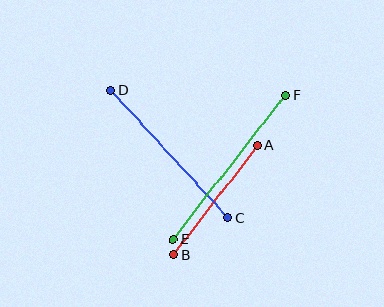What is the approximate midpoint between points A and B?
The midpoint is at approximately (216, 200) pixels.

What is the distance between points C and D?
The distance is approximately 173 pixels.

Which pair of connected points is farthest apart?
Points E and F are farthest apart.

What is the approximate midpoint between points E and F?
The midpoint is at approximately (229, 167) pixels.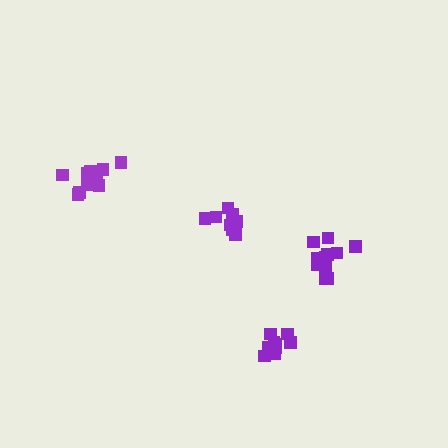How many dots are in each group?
Group 1: 8 dots, Group 2: 11 dots, Group 3: 9 dots, Group 4: 14 dots (42 total).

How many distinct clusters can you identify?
There are 4 distinct clusters.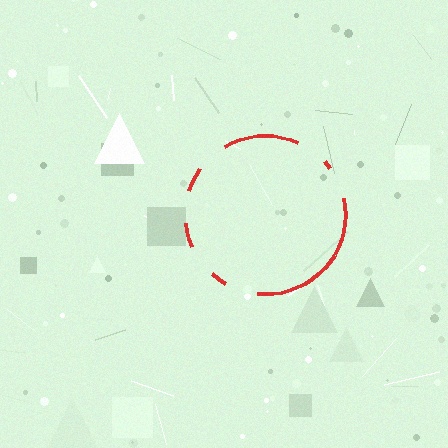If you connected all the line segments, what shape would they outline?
They would outline a circle.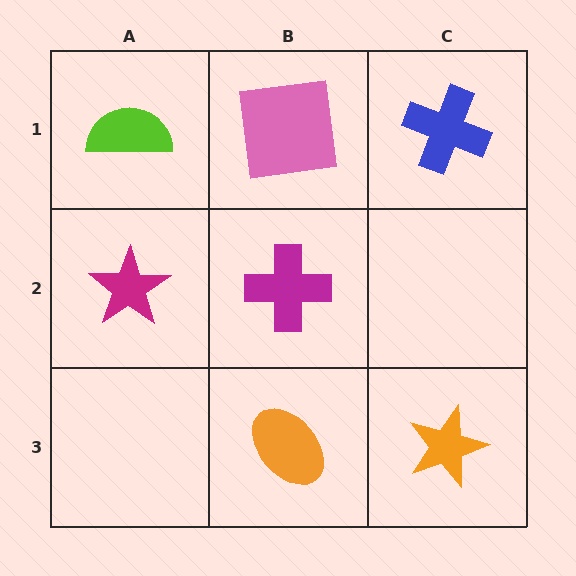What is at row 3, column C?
An orange star.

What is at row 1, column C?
A blue cross.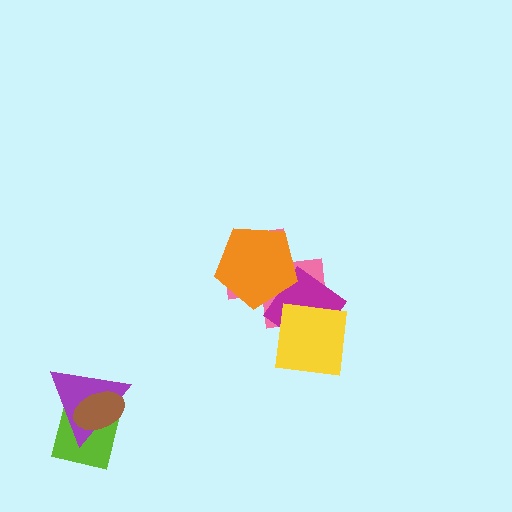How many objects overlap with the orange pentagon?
2 objects overlap with the orange pentagon.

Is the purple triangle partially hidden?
Yes, it is partially covered by another shape.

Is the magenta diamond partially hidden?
Yes, it is partially covered by another shape.